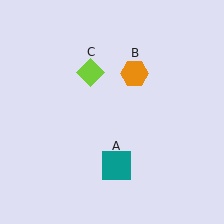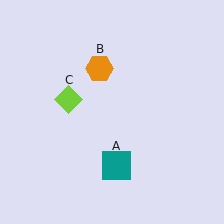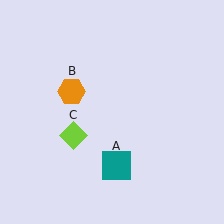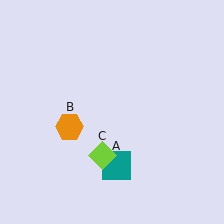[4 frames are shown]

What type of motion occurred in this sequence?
The orange hexagon (object B), lime diamond (object C) rotated counterclockwise around the center of the scene.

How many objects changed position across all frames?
2 objects changed position: orange hexagon (object B), lime diamond (object C).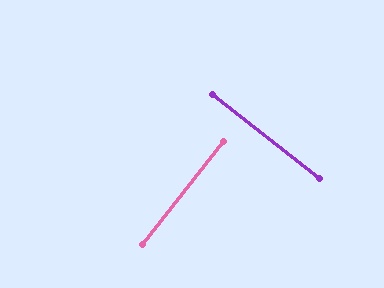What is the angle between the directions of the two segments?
Approximately 90 degrees.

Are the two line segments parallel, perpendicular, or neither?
Perpendicular — they meet at approximately 90°.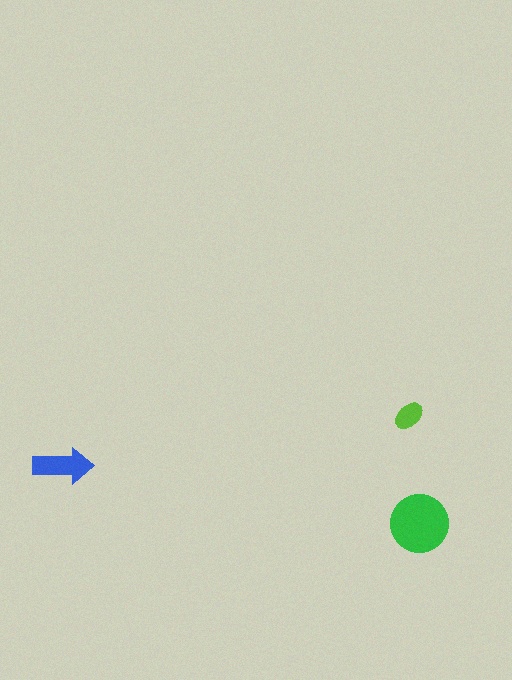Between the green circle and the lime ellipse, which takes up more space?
The green circle.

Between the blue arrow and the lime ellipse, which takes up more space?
The blue arrow.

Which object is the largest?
The green circle.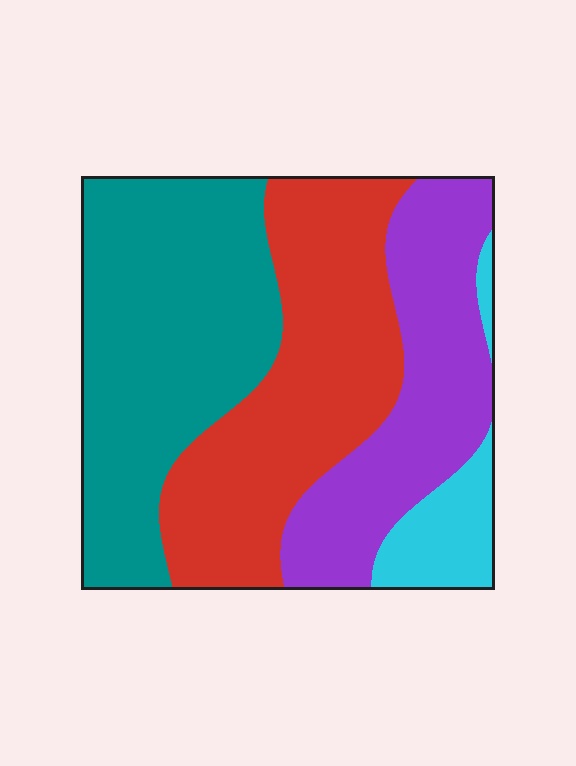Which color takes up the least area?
Cyan, at roughly 10%.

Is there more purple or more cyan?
Purple.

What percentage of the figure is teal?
Teal covers 36% of the figure.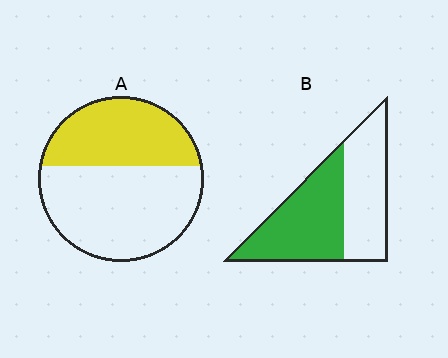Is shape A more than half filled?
No.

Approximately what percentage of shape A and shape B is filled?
A is approximately 40% and B is approximately 55%.